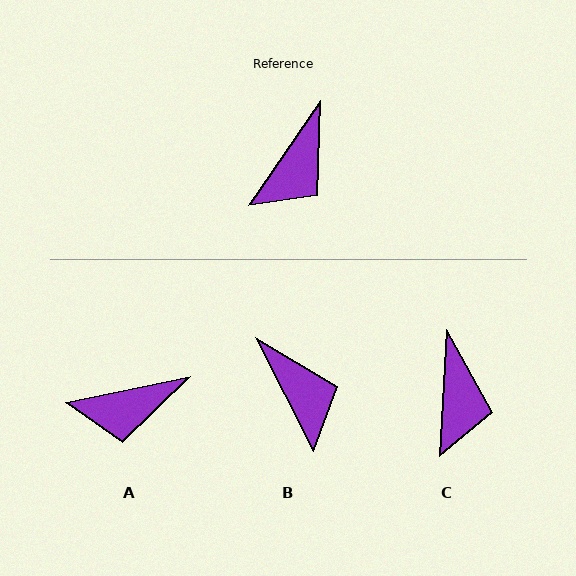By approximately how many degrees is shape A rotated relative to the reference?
Approximately 44 degrees clockwise.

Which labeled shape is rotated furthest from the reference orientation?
B, about 61 degrees away.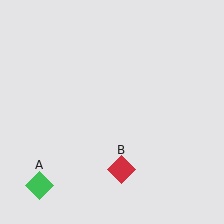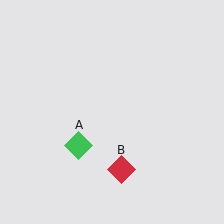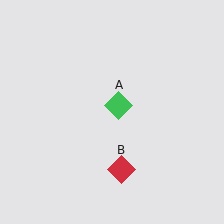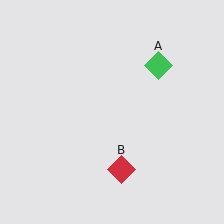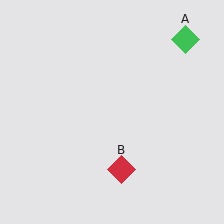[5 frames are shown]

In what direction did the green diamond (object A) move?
The green diamond (object A) moved up and to the right.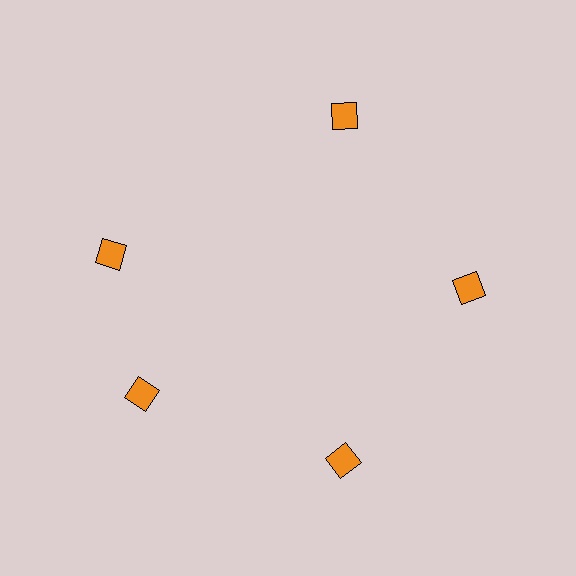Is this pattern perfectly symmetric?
No. The 5 orange diamonds are arranged in a ring, but one element near the 10 o'clock position is rotated out of alignment along the ring, breaking the 5-fold rotational symmetry.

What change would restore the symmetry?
The symmetry would be restored by rotating it back into even spacing with its neighbors so that all 5 diamonds sit at equal angles and equal distance from the center.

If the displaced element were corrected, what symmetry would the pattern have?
It would have 5-fold rotational symmetry — the pattern would map onto itself every 72 degrees.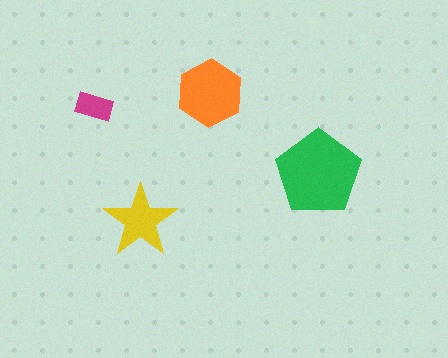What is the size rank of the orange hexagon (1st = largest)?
2nd.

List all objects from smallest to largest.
The magenta rectangle, the yellow star, the orange hexagon, the green pentagon.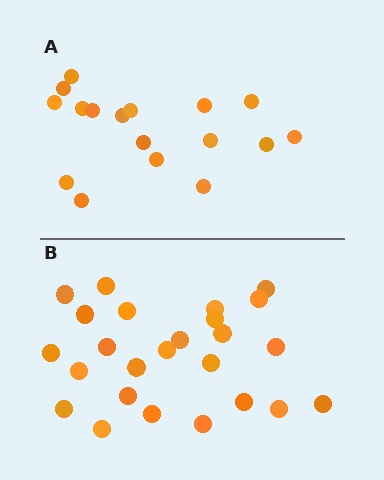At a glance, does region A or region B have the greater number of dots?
Region B (the bottom region) has more dots.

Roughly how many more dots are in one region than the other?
Region B has roughly 8 or so more dots than region A.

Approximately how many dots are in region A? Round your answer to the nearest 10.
About 20 dots. (The exact count is 17, which rounds to 20.)